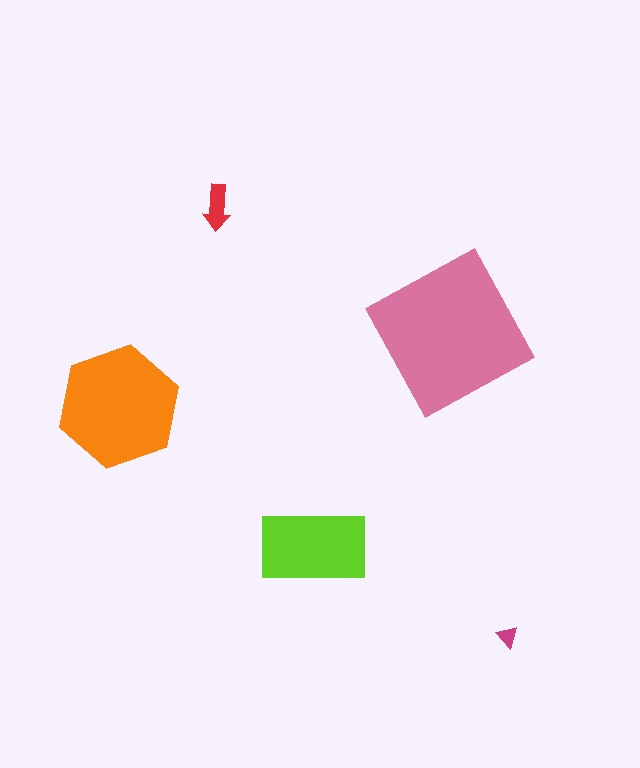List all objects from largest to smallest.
The pink square, the orange hexagon, the lime rectangle, the red arrow, the magenta triangle.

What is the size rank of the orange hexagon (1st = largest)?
2nd.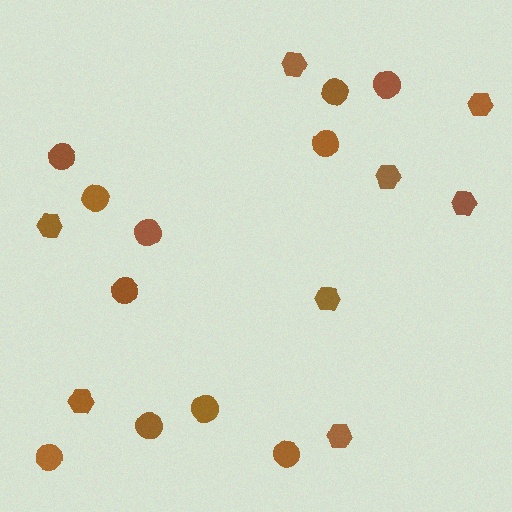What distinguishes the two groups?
There are 2 groups: one group of hexagons (8) and one group of circles (11).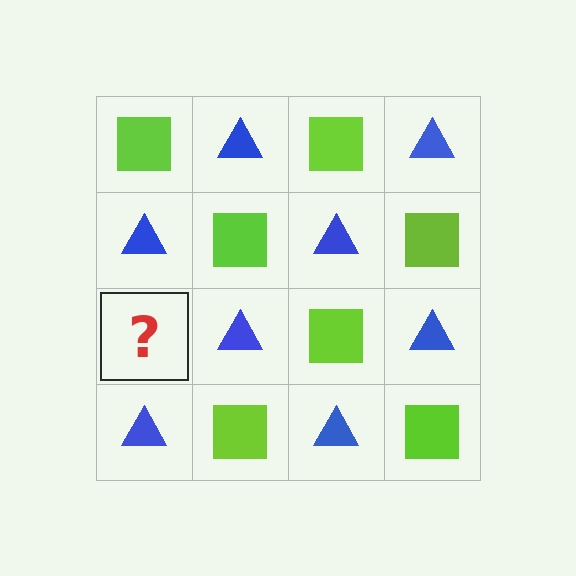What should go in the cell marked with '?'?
The missing cell should contain a lime square.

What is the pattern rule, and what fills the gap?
The rule is that it alternates lime square and blue triangle in a checkerboard pattern. The gap should be filled with a lime square.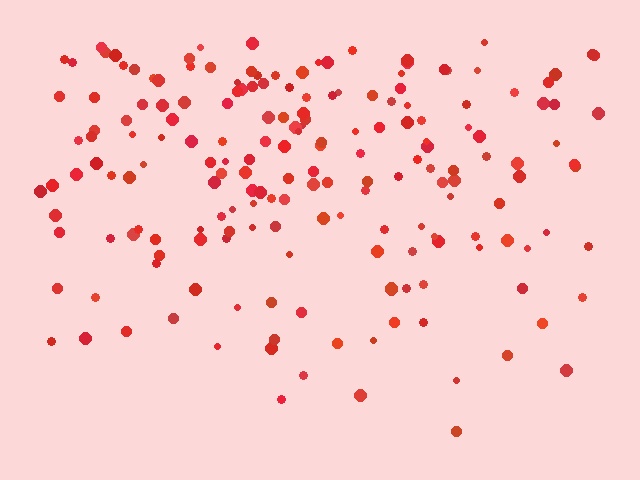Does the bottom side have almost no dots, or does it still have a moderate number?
Still a moderate number, just noticeably fewer than the top.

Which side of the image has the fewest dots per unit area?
The bottom.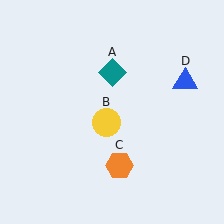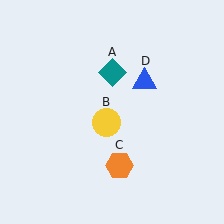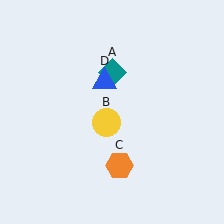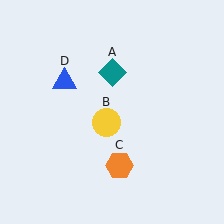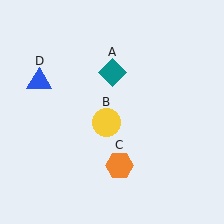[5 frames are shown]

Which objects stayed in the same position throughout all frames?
Teal diamond (object A) and yellow circle (object B) and orange hexagon (object C) remained stationary.